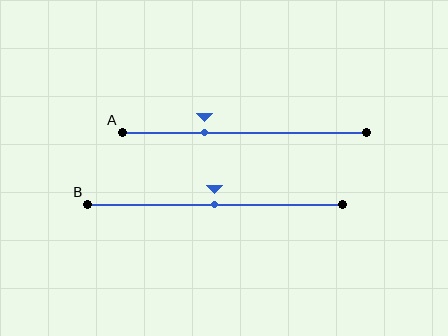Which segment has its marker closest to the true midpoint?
Segment B has its marker closest to the true midpoint.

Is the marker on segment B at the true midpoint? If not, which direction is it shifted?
Yes, the marker on segment B is at the true midpoint.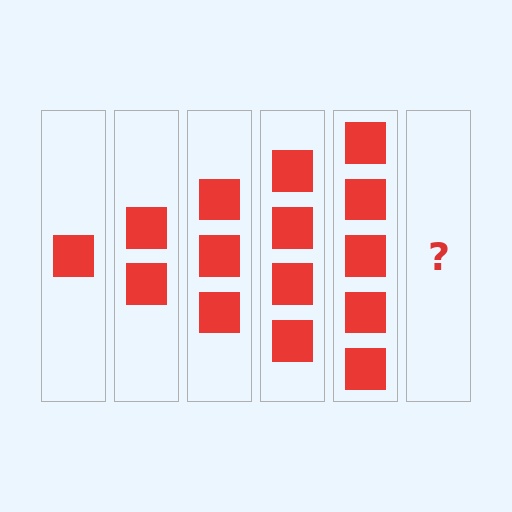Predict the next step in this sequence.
The next step is 6 squares.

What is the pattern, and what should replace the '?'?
The pattern is that each step adds one more square. The '?' should be 6 squares.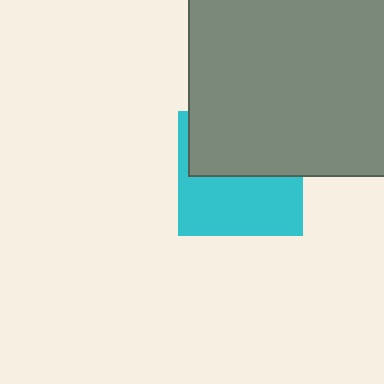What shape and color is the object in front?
The object in front is a gray rectangle.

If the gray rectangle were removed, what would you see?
You would see the complete cyan square.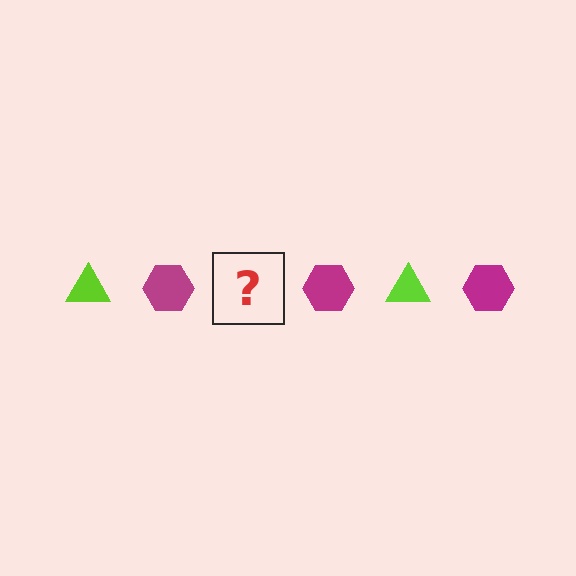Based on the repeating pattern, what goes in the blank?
The blank should be a lime triangle.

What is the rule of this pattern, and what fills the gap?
The rule is that the pattern alternates between lime triangle and magenta hexagon. The gap should be filled with a lime triangle.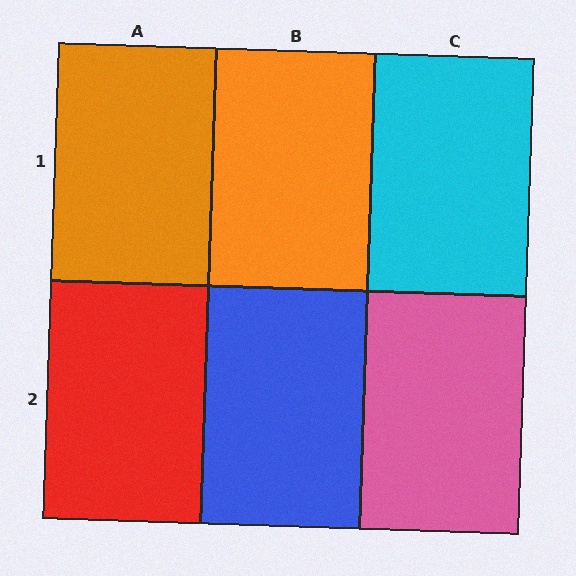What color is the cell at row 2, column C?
Pink.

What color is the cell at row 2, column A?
Red.